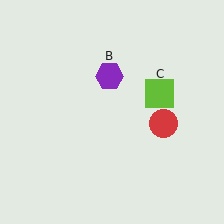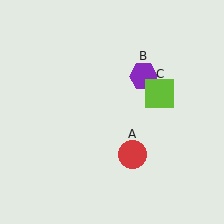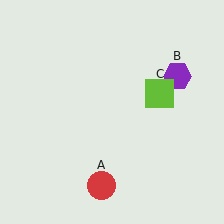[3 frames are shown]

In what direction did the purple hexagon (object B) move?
The purple hexagon (object B) moved right.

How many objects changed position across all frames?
2 objects changed position: red circle (object A), purple hexagon (object B).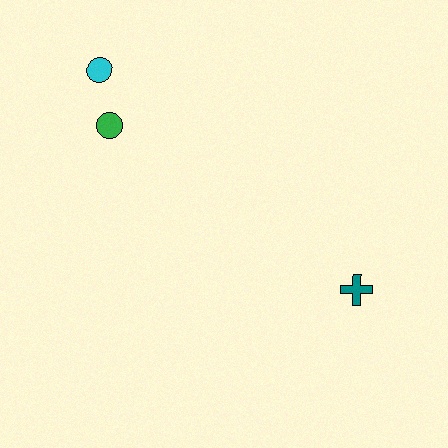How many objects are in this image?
There are 3 objects.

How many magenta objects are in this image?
There are no magenta objects.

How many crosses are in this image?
There is 1 cross.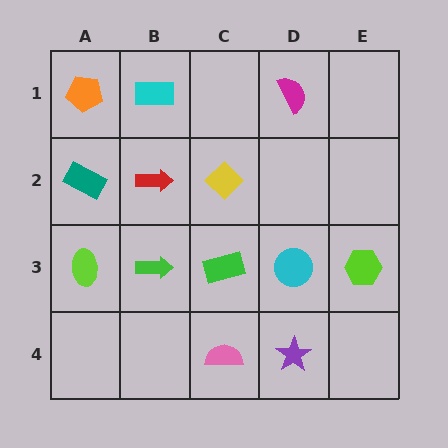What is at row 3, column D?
A cyan circle.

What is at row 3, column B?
A green arrow.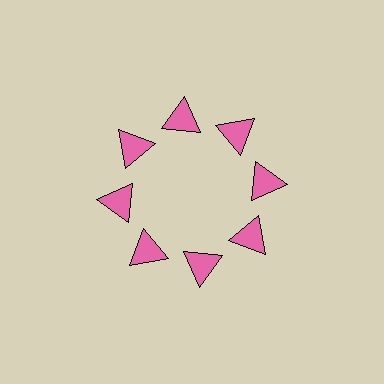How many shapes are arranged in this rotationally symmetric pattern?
There are 8 shapes, arranged in 8 groups of 1.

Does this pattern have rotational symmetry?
Yes, this pattern has 8-fold rotational symmetry. It looks the same after rotating 45 degrees around the center.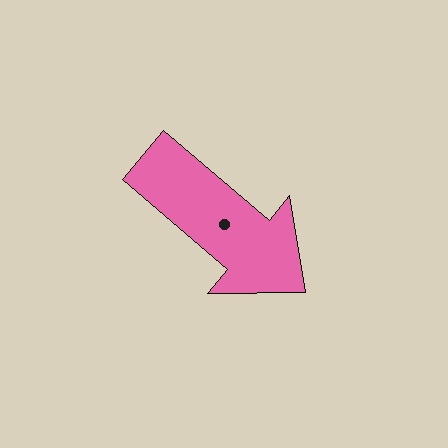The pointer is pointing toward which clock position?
Roughly 4 o'clock.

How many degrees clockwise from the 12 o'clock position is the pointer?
Approximately 130 degrees.